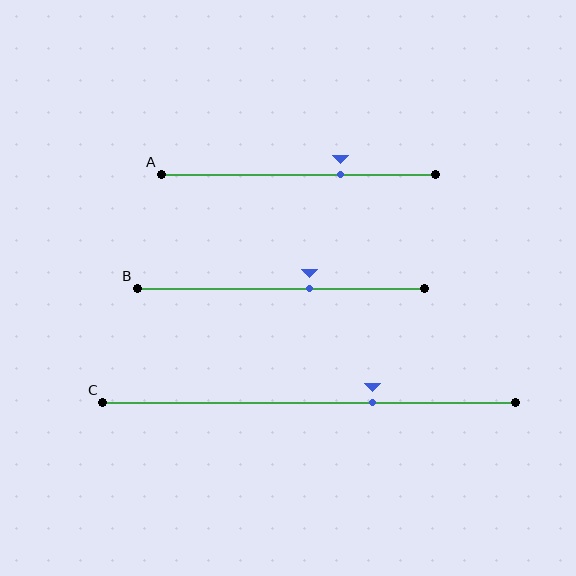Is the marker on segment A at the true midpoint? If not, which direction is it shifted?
No, the marker on segment A is shifted to the right by about 15% of the segment length.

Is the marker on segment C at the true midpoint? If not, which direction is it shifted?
No, the marker on segment C is shifted to the right by about 15% of the segment length.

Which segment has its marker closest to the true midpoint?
Segment B has its marker closest to the true midpoint.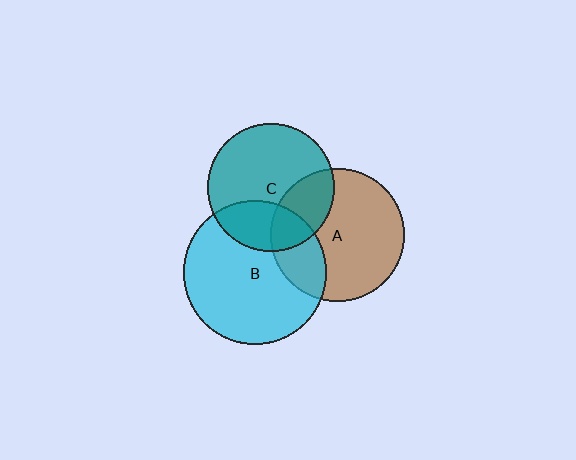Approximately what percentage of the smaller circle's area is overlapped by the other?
Approximately 25%.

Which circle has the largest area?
Circle B (cyan).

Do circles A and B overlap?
Yes.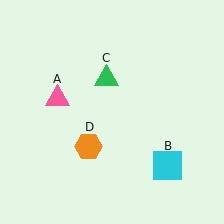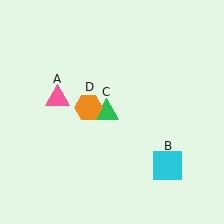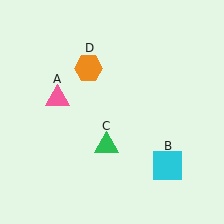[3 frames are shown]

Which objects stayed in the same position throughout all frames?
Pink triangle (object A) and cyan square (object B) remained stationary.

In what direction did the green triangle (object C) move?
The green triangle (object C) moved down.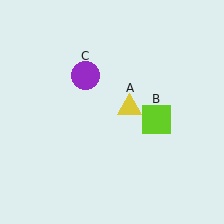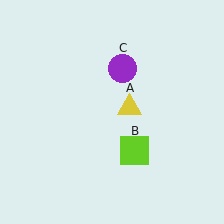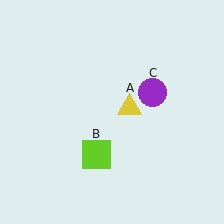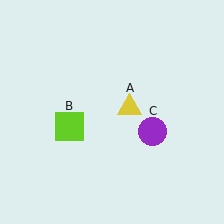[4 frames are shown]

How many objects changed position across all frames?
2 objects changed position: lime square (object B), purple circle (object C).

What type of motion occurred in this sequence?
The lime square (object B), purple circle (object C) rotated clockwise around the center of the scene.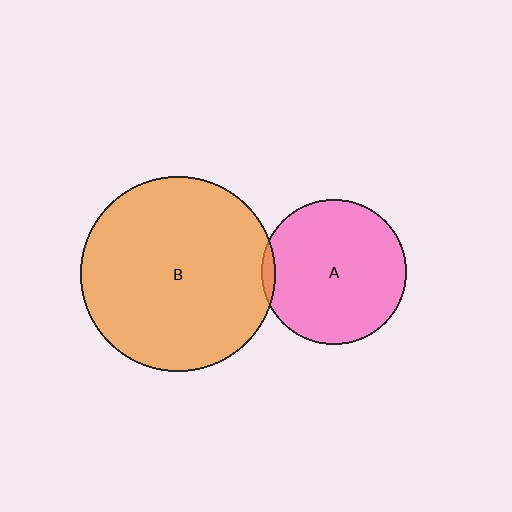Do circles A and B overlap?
Yes.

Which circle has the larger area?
Circle B (orange).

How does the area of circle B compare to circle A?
Approximately 1.8 times.